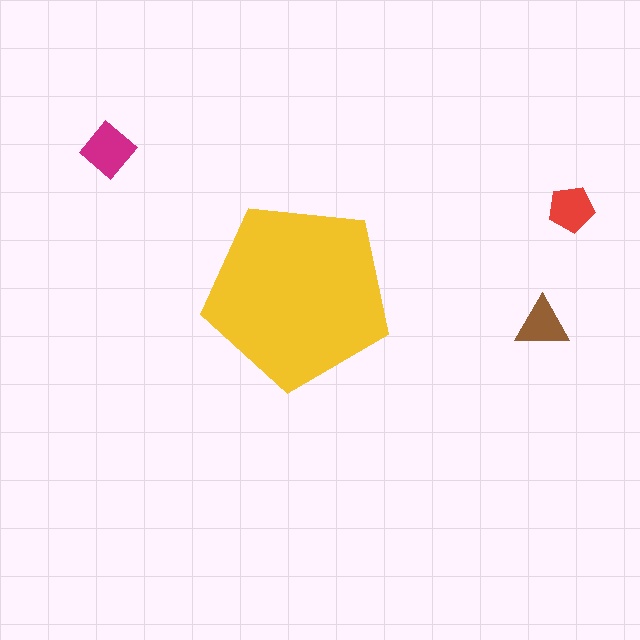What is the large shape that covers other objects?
A yellow pentagon.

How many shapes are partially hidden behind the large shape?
0 shapes are partially hidden.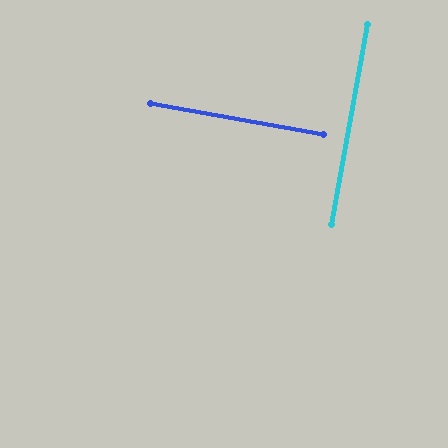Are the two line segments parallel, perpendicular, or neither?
Perpendicular — they meet at approximately 90°.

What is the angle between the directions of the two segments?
Approximately 90 degrees.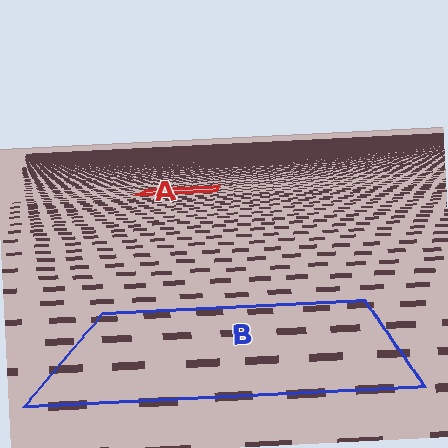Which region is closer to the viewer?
Region B is closer. The texture elements there are larger and more spread out.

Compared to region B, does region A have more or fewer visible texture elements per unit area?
Region A has more texture elements per unit area — they are packed more densely because it is farther away.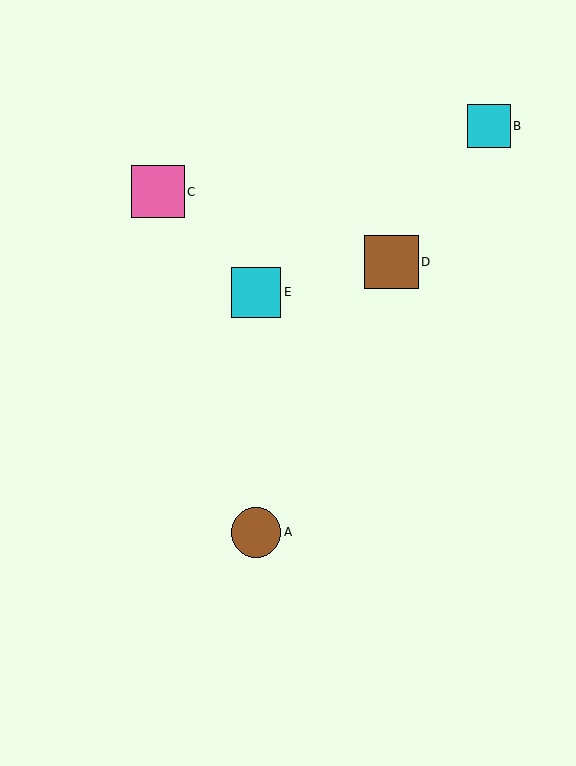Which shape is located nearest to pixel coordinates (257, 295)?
The cyan square (labeled E) at (256, 292) is nearest to that location.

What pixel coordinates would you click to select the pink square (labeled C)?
Click at (158, 192) to select the pink square C.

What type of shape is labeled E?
Shape E is a cyan square.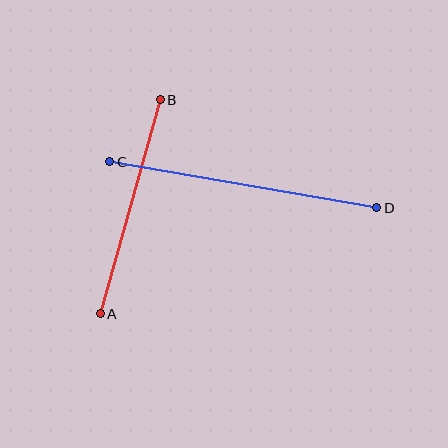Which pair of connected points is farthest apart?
Points C and D are farthest apart.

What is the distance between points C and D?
The distance is approximately 271 pixels.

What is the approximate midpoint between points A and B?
The midpoint is at approximately (130, 207) pixels.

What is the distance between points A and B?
The distance is approximately 222 pixels.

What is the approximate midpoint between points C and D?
The midpoint is at approximately (243, 185) pixels.